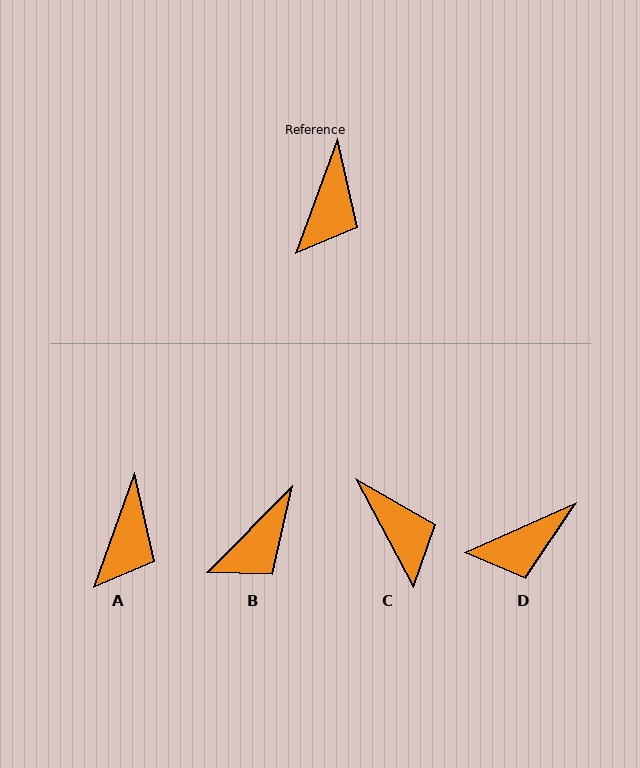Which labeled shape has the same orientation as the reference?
A.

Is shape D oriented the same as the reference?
No, it is off by about 46 degrees.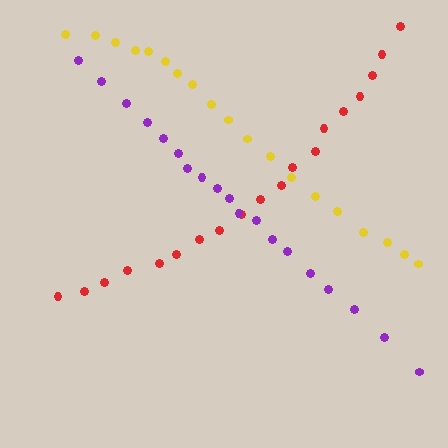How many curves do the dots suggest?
There are 3 distinct paths.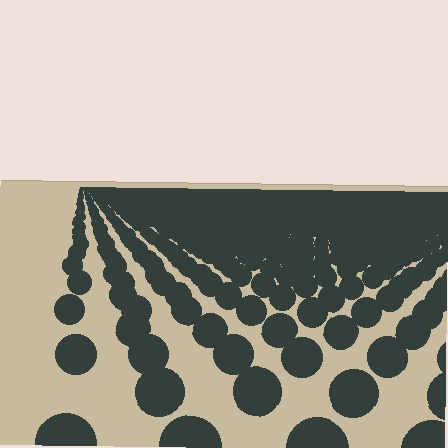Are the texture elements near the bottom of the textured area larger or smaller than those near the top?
Larger. Near the bottom, elements are closer to the viewer and appear at a bigger on-screen size.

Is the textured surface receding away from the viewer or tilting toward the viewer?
The surface is receding away from the viewer. Texture elements get smaller and denser toward the top.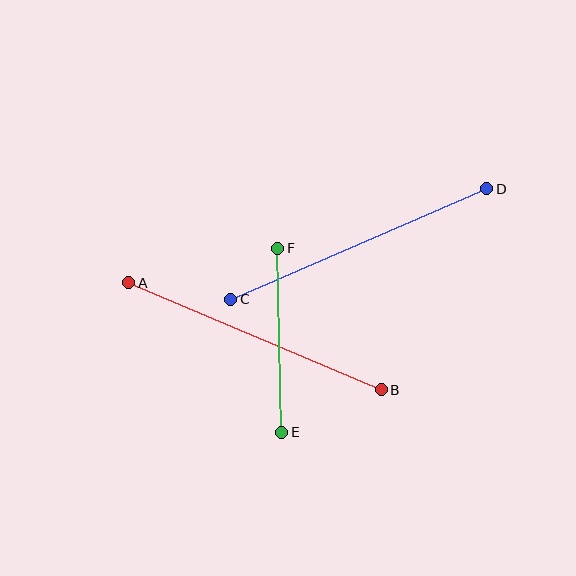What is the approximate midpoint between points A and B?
The midpoint is at approximately (255, 336) pixels.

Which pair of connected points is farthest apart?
Points C and D are farthest apart.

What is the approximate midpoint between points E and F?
The midpoint is at approximately (280, 340) pixels.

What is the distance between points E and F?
The distance is approximately 184 pixels.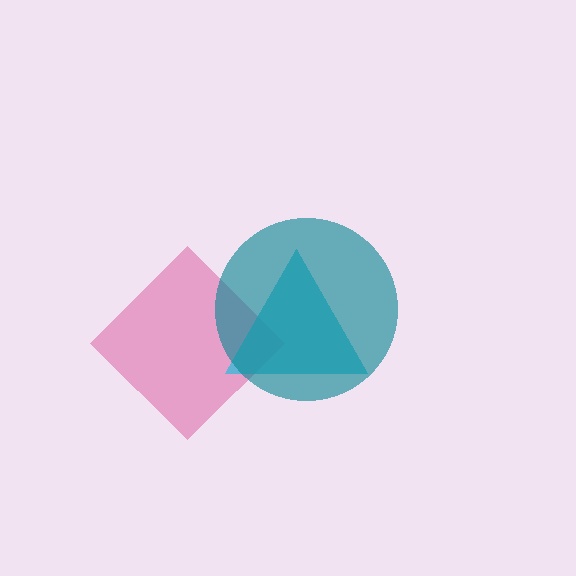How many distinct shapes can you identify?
There are 3 distinct shapes: a magenta diamond, a cyan triangle, a teal circle.